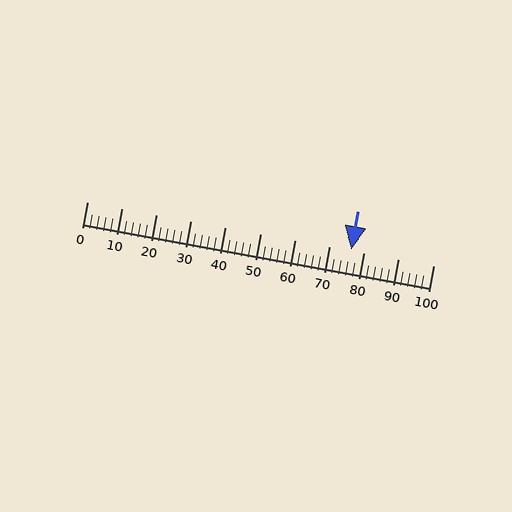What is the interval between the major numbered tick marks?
The major tick marks are spaced 10 units apart.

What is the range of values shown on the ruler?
The ruler shows values from 0 to 100.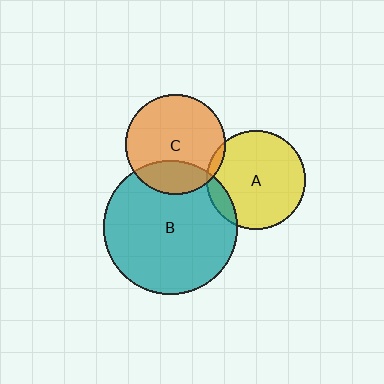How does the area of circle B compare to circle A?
Approximately 1.8 times.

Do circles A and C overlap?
Yes.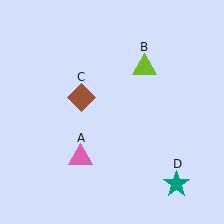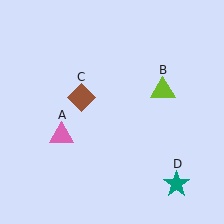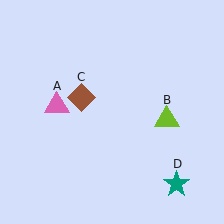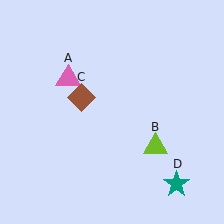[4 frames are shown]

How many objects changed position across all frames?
2 objects changed position: pink triangle (object A), lime triangle (object B).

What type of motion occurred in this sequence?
The pink triangle (object A), lime triangle (object B) rotated clockwise around the center of the scene.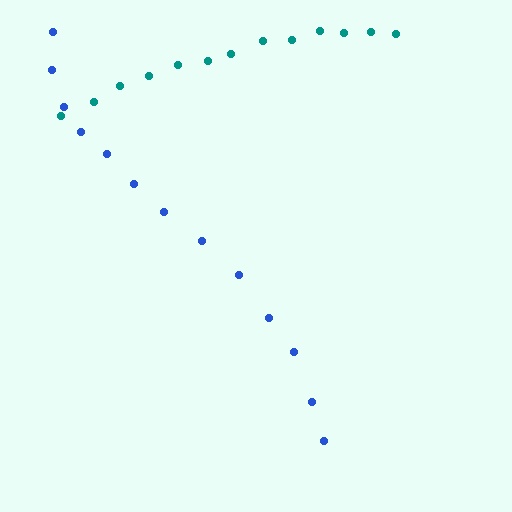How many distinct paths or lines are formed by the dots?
There are 2 distinct paths.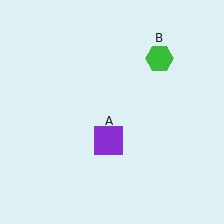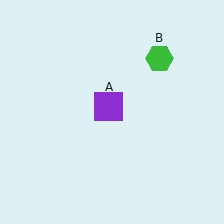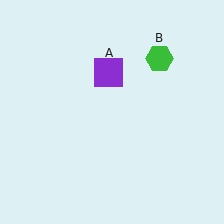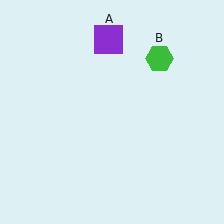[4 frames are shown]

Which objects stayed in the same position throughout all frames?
Green hexagon (object B) remained stationary.